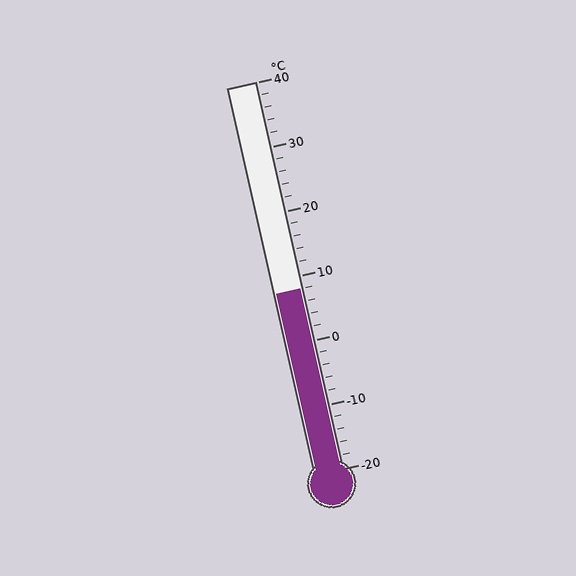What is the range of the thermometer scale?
The thermometer scale ranges from -20°C to 40°C.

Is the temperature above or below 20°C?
The temperature is below 20°C.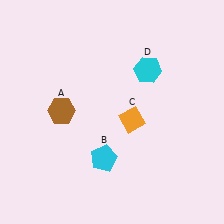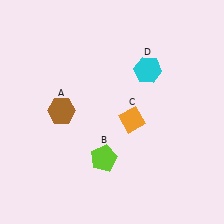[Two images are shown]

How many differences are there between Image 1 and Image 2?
There is 1 difference between the two images.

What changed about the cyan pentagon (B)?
In Image 1, B is cyan. In Image 2, it changed to lime.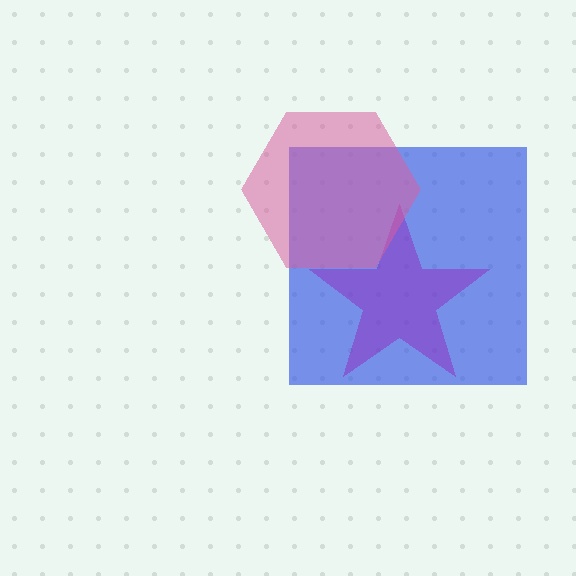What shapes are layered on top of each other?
The layered shapes are: a blue square, a purple star, a pink hexagon.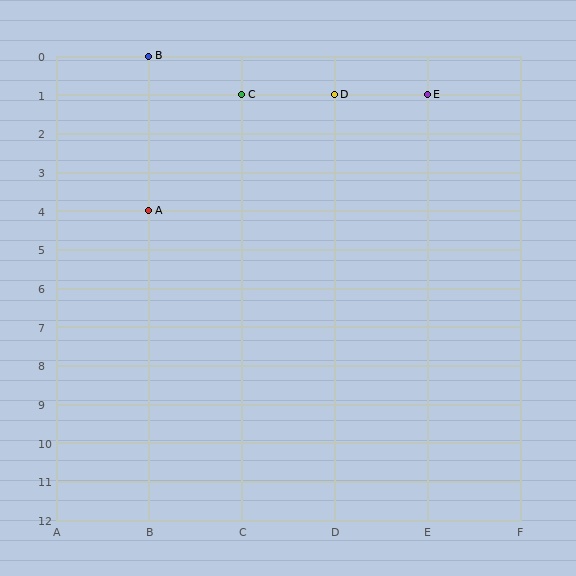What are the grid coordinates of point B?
Point B is at grid coordinates (B, 0).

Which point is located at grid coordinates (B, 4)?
Point A is at (B, 4).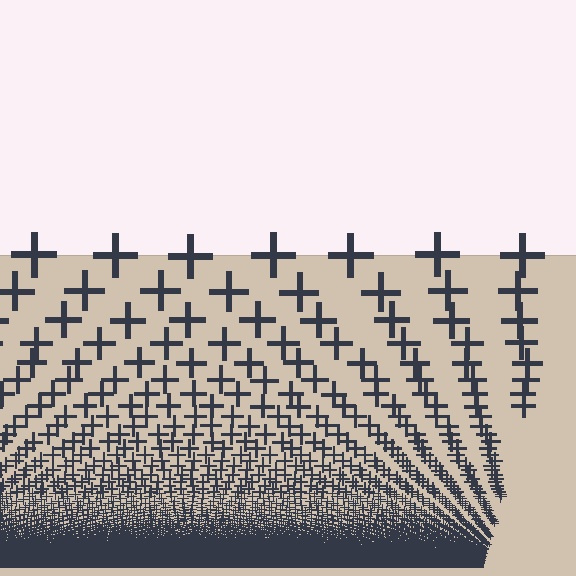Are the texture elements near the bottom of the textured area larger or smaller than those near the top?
Smaller. The gradient is inverted — elements near the bottom are smaller and denser.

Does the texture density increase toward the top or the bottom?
Density increases toward the bottom.